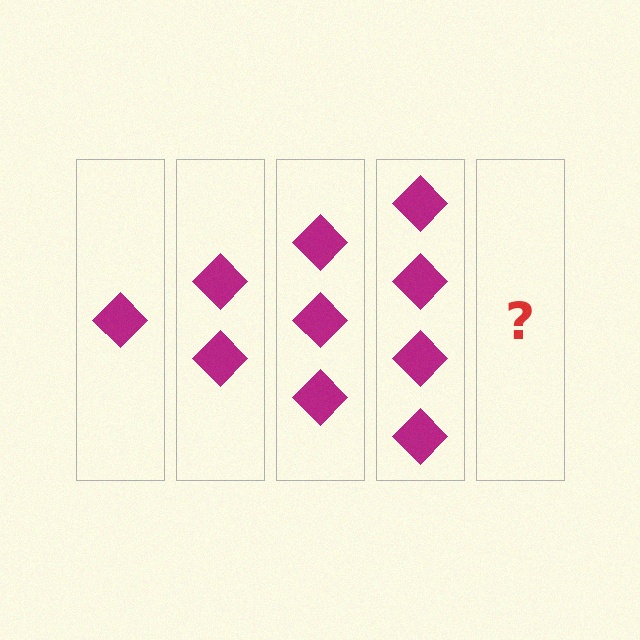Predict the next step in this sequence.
The next step is 5 diamonds.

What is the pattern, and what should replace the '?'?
The pattern is that each step adds one more diamond. The '?' should be 5 diamonds.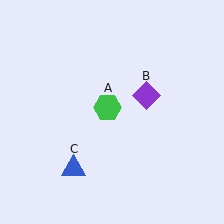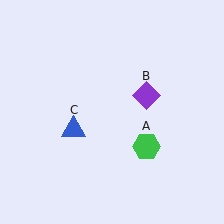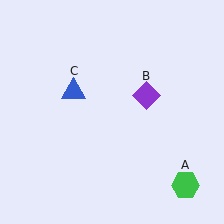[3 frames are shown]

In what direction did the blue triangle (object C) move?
The blue triangle (object C) moved up.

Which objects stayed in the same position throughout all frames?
Purple diamond (object B) remained stationary.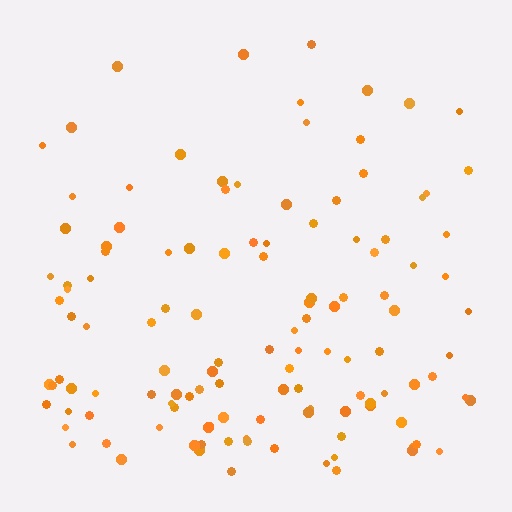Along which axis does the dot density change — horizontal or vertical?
Vertical.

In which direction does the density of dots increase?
From top to bottom, with the bottom side densest.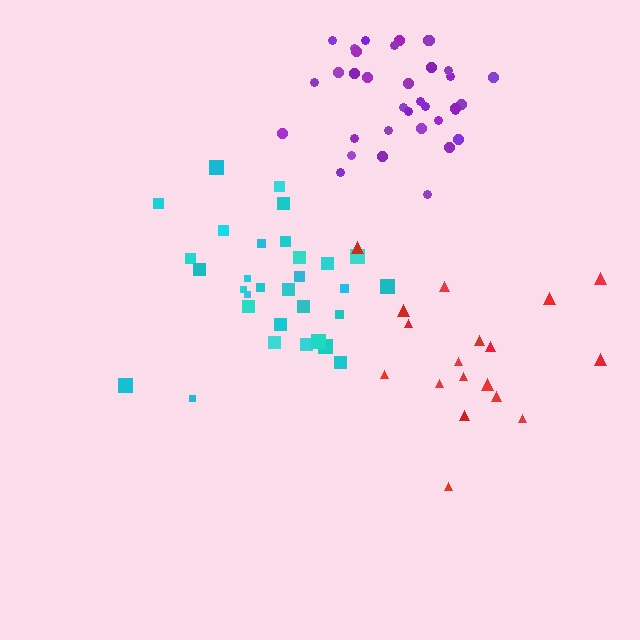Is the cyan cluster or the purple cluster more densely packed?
Purple.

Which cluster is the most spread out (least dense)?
Red.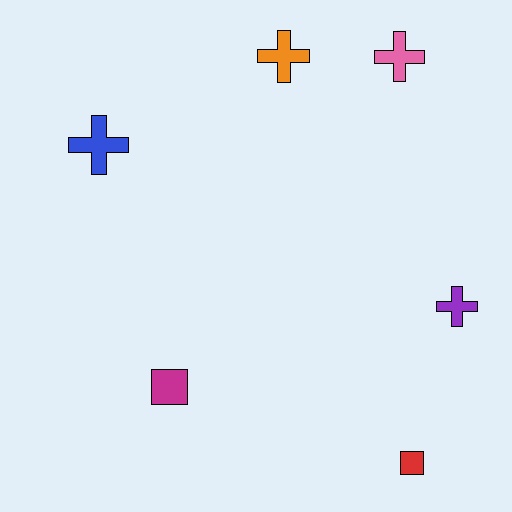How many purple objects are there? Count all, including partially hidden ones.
There is 1 purple object.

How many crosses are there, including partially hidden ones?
There are 4 crosses.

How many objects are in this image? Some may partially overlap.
There are 6 objects.